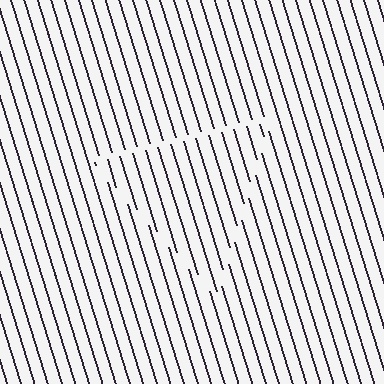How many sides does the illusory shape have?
3 sides — the line-ends trace a triangle.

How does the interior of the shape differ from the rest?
The interior of the shape contains the same grating, shifted by half a period — the contour is defined by the phase discontinuity where line-ends from the inner and outer gratings abut.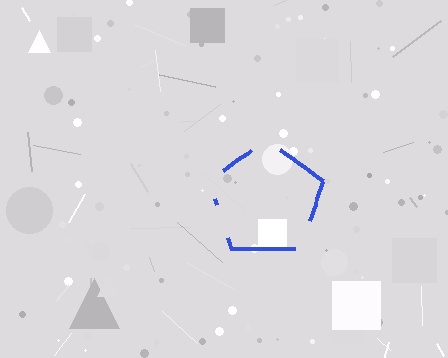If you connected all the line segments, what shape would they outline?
They would outline a pentagon.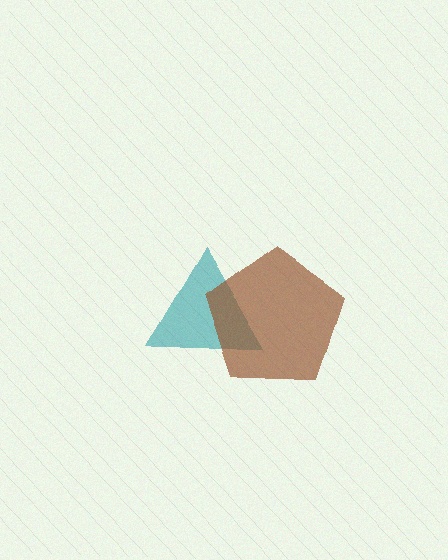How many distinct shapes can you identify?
There are 2 distinct shapes: a teal triangle, a brown pentagon.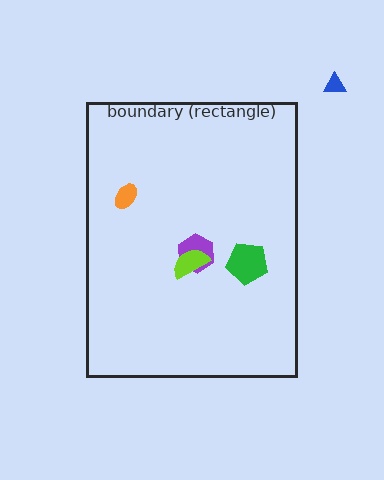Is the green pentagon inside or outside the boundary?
Inside.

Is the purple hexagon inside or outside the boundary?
Inside.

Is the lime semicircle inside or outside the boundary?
Inside.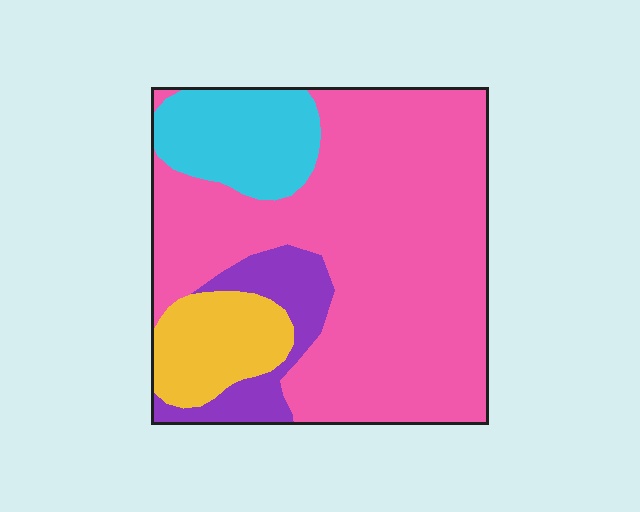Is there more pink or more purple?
Pink.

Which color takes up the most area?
Pink, at roughly 65%.